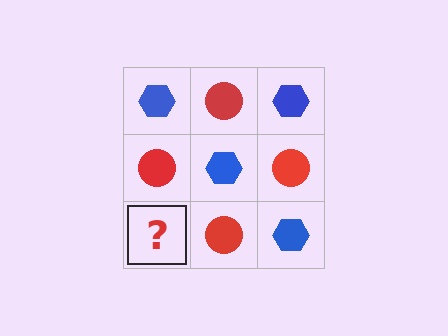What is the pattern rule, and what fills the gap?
The rule is that it alternates blue hexagon and red circle in a checkerboard pattern. The gap should be filled with a blue hexagon.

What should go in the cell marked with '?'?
The missing cell should contain a blue hexagon.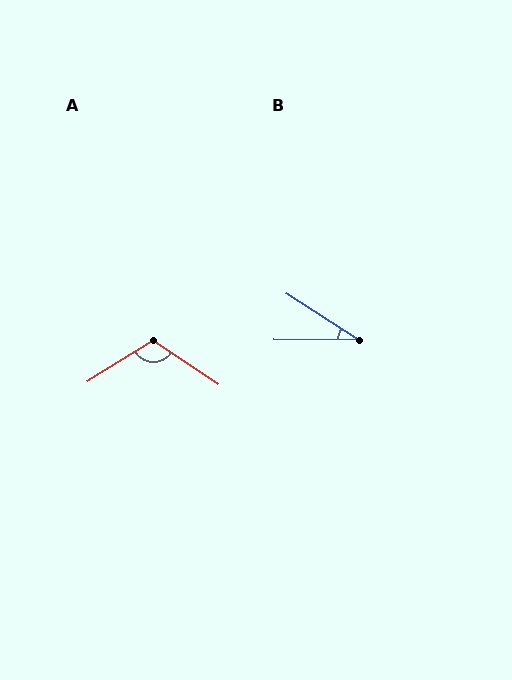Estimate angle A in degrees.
Approximately 114 degrees.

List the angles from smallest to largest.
B (32°), A (114°).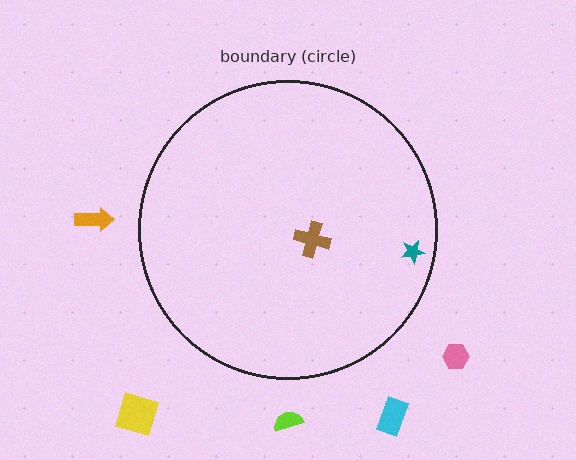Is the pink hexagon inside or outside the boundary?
Outside.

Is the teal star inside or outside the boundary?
Inside.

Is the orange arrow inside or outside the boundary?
Outside.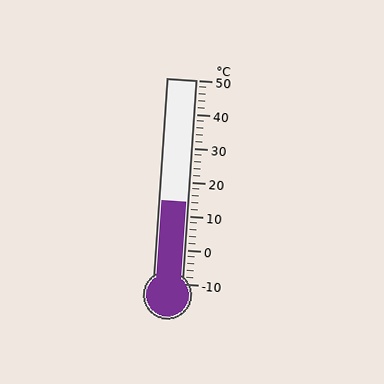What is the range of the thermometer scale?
The thermometer scale ranges from -10°C to 50°C.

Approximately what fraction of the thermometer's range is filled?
The thermometer is filled to approximately 40% of its range.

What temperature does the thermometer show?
The thermometer shows approximately 14°C.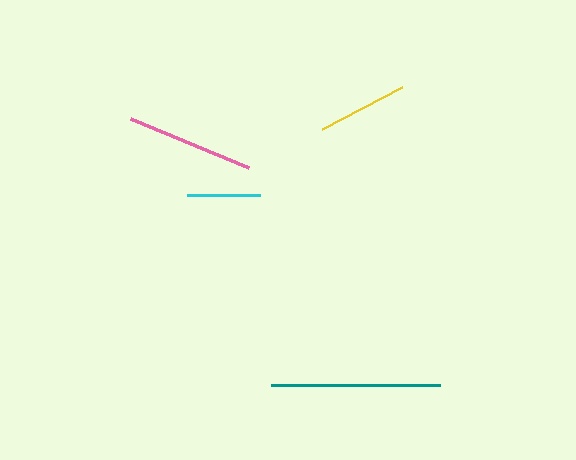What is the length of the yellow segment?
The yellow segment is approximately 90 pixels long.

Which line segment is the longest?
The teal line is the longest at approximately 169 pixels.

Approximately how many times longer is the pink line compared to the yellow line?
The pink line is approximately 1.4 times the length of the yellow line.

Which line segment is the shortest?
The cyan line is the shortest at approximately 73 pixels.